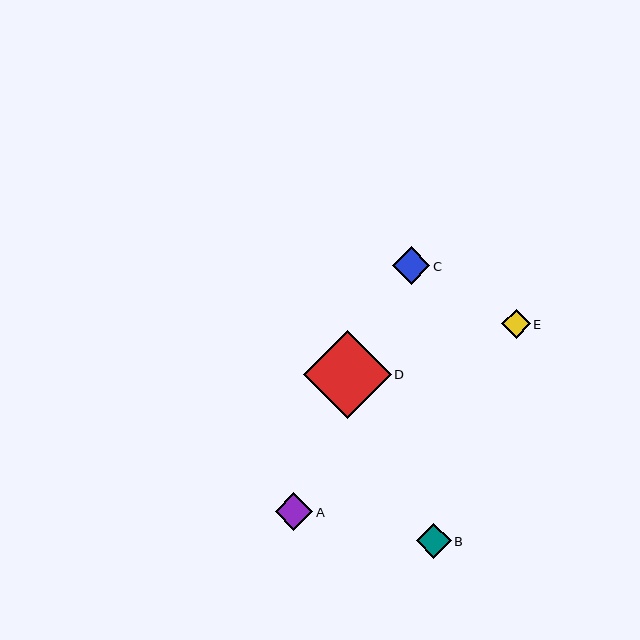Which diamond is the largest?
Diamond D is the largest with a size of approximately 88 pixels.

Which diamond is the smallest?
Diamond E is the smallest with a size of approximately 29 pixels.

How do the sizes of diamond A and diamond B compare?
Diamond A and diamond B are approximately the same size.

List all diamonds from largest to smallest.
From largest to smallest: D, C, A, B, E.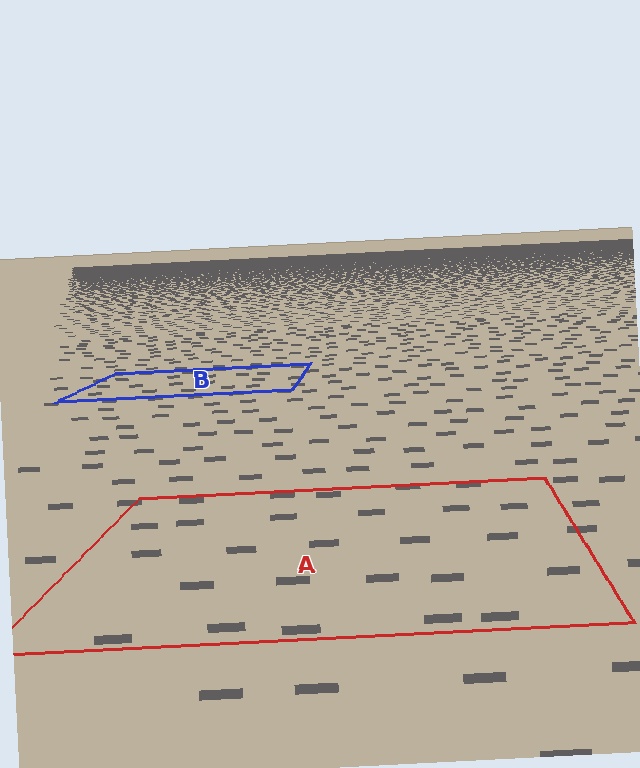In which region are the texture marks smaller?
The texture marks are smaller in region B, because it is farther away.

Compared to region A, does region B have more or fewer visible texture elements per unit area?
Region B has more texture elements per unit area — they are packed more densely because it is farther away.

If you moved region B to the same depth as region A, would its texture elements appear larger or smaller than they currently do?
They would appear larger. At a closer depth, the same texture elements are projected at a bigger on-screen size.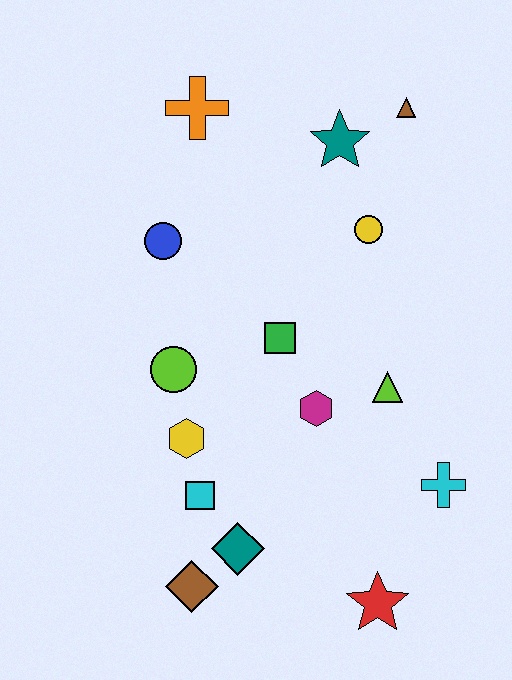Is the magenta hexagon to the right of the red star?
No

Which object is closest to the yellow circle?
The teal star is closest to the yellow circle.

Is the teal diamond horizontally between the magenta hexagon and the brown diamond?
Yes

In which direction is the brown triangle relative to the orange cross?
The brown triangle is to the right of the orange cross.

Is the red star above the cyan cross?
No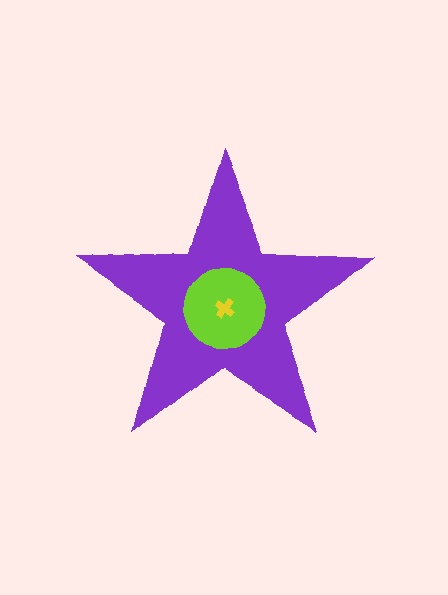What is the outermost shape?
The purple star.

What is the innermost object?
The yellow cross.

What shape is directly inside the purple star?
The lime circle.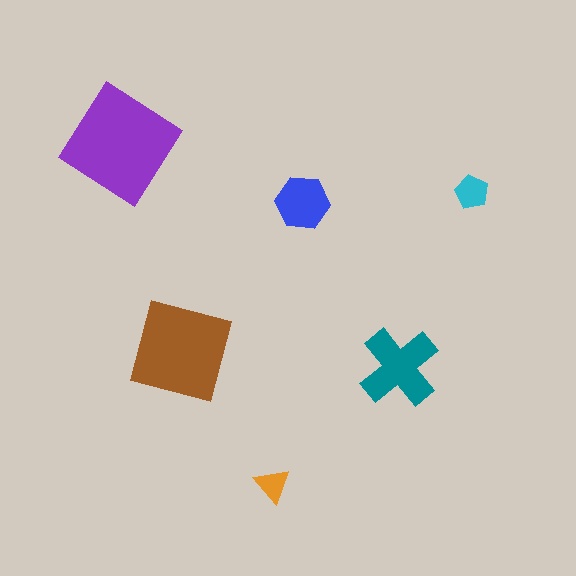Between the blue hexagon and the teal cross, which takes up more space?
The teal cross.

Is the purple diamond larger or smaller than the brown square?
Larger.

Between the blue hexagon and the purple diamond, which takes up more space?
The purple diamond.